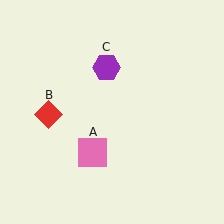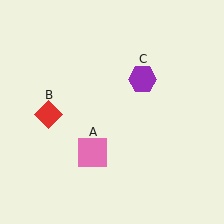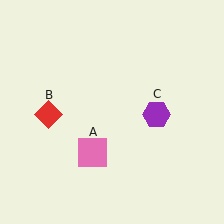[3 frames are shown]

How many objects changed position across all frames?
1 object changed position: purple hexagon (object C).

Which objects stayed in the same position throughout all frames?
Pink square (object A) and red diamond (object B) remained stationary.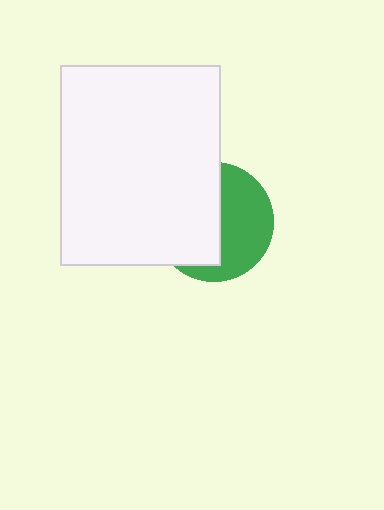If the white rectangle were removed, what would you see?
You would see the complete green circle.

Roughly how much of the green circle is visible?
About half of it is visible (roughly 47%).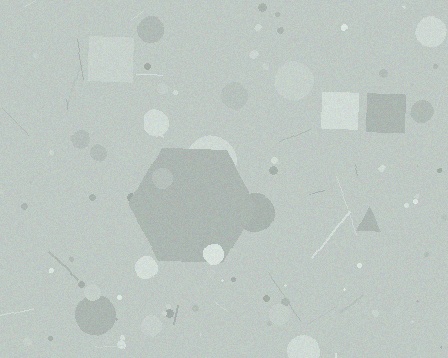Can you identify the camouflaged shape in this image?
The camouflaged shape is a hexagon.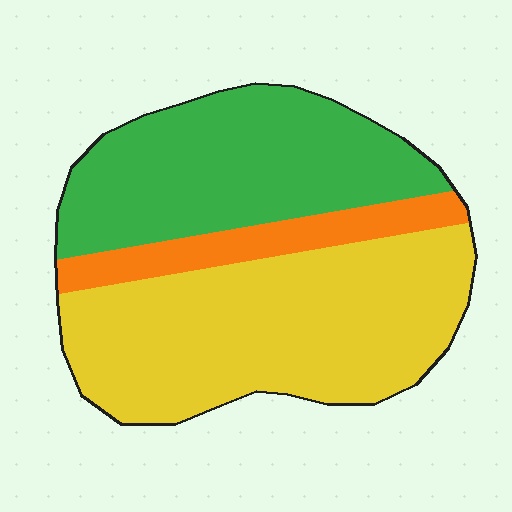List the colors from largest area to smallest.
From largest to smallest: yellow, green, orange.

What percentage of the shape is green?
Green covers around 35% of the shape.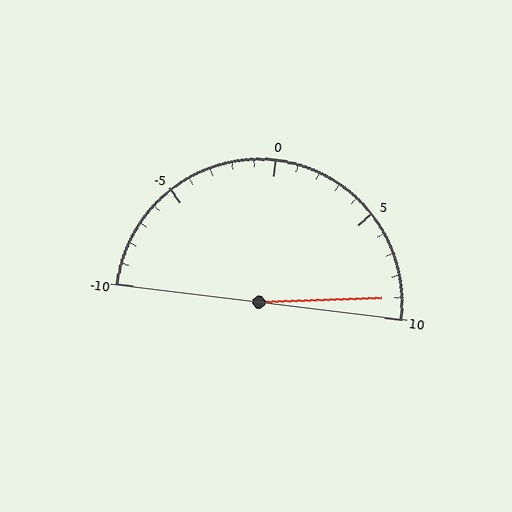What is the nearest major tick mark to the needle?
The nearest major tick mark is 10.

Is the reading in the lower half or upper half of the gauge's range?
The reading is in the upper half of the range (-10 to 10).